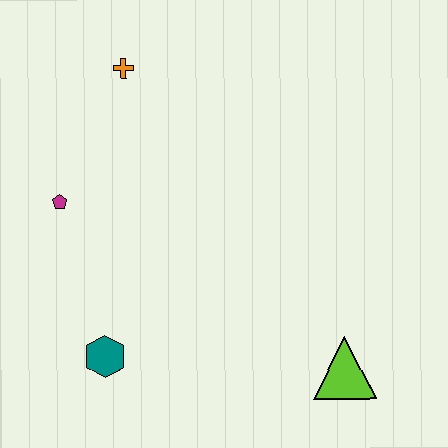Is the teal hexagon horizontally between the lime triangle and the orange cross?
No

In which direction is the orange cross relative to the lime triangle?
The orange cross is above the lime triangle.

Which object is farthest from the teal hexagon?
The orange cross is farthest from the teal hexagon.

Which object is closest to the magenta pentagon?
The orange cross is closest to the magenta pentagon.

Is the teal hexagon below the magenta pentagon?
Yes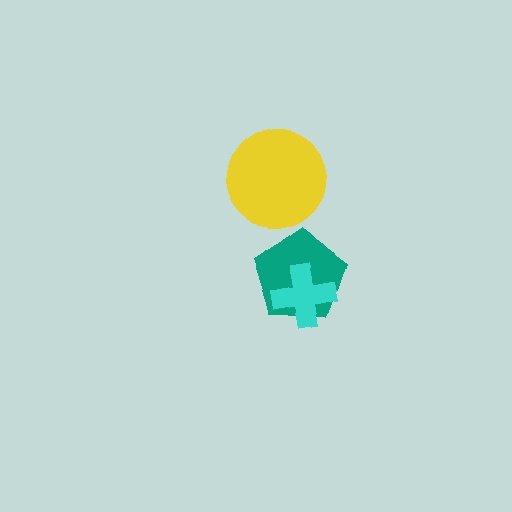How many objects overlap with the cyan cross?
1 object overlaps with the cyan cross.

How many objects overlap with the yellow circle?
0 objects overlap with the yellow circle.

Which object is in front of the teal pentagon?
The cyan cross is in front of the teal pentagon.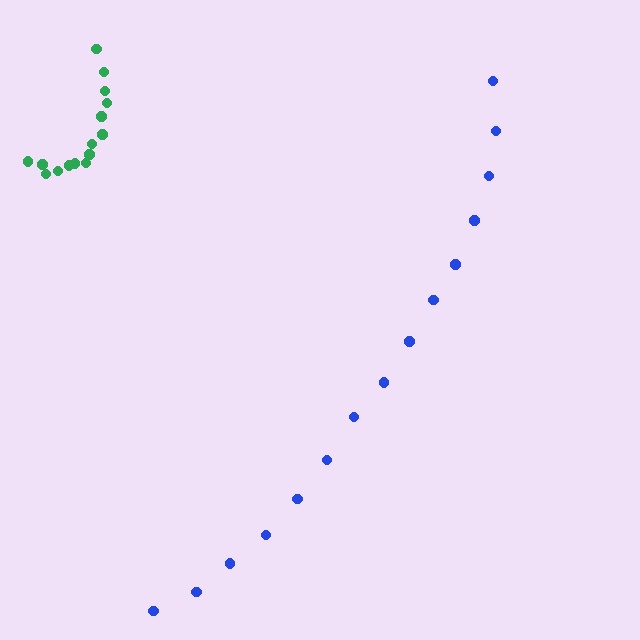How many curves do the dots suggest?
There are 2 distinct paths.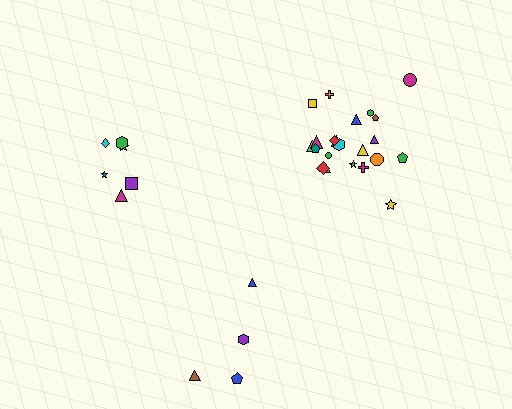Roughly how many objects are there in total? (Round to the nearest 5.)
Roughly 30 objects in total.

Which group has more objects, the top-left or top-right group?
The top-right group.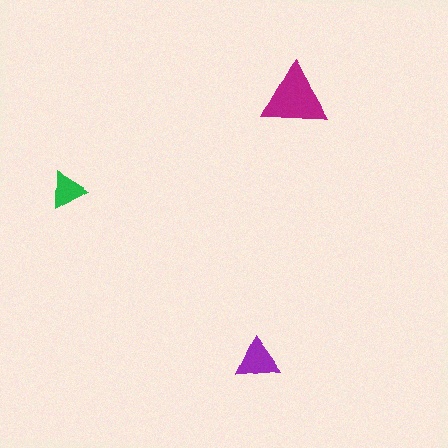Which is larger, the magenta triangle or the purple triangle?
The magenta one.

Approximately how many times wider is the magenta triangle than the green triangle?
About 2 times wider.